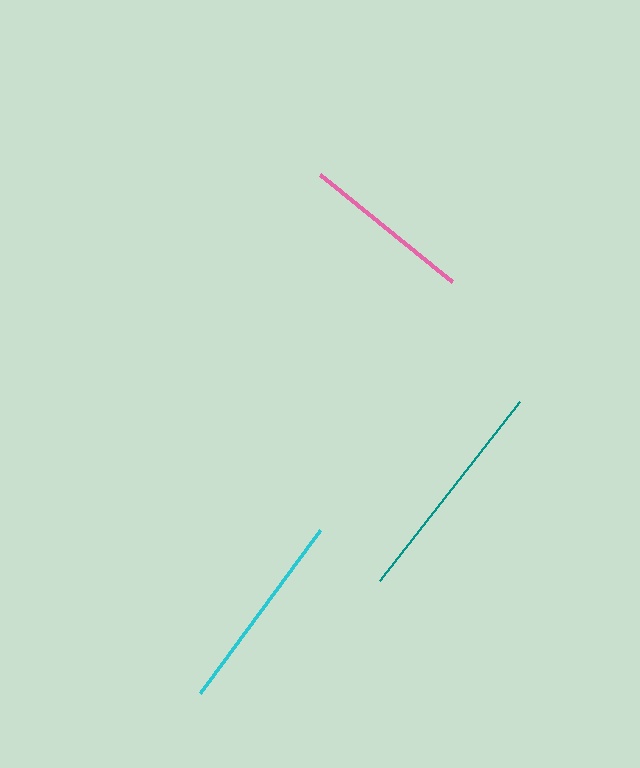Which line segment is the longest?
The teal line is the longest at approximately 227 pixels.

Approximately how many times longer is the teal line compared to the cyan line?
The teal line is approximately 1.1 times the length of the cyan line.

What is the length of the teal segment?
The teal segment is approximately 227 pixels long.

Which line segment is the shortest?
The pink line is the shortest at approximately 170 pixels.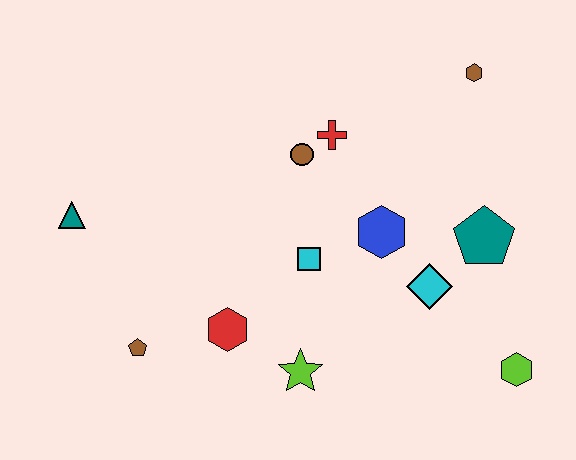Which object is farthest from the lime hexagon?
The teal triangle is farthest from the lime hexagon.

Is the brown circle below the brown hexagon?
Yes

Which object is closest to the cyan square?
The blue hexagon is closest to the cyan square.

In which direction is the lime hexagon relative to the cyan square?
The lime hexagon is to the right of the cyan square.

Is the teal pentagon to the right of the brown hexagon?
Yes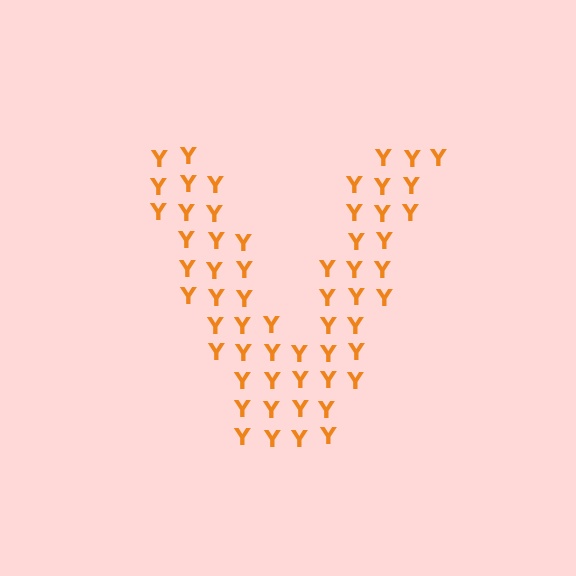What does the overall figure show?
The overall figure shows the letter V.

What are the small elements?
The small elements are letter Y's.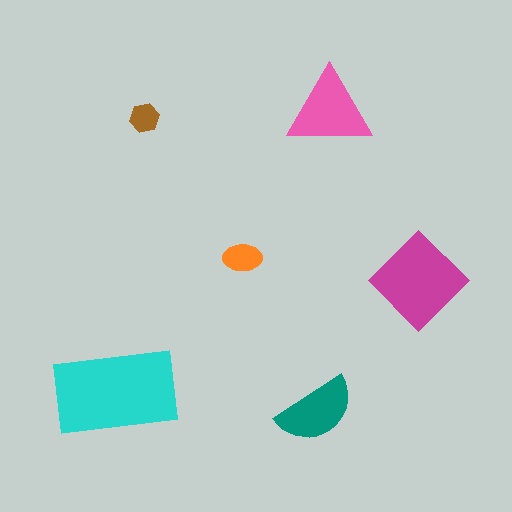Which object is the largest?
The cyan rectangle.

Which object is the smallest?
The brown hexagon.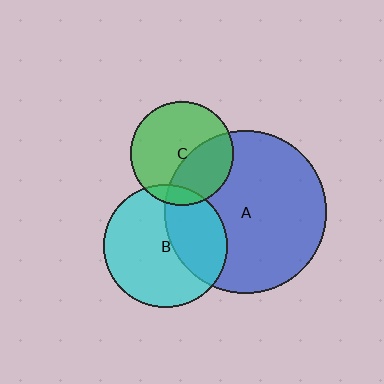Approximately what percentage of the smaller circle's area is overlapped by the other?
Approximately 35%.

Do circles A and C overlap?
Yes.